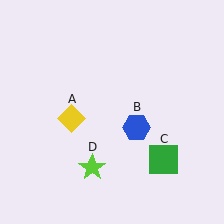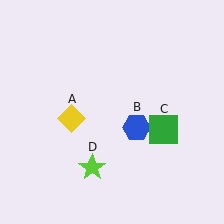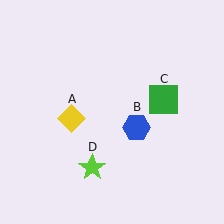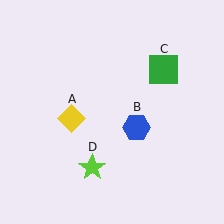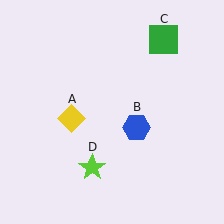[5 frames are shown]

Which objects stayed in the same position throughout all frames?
Yellow diamond (object A) and blue hexagon (object B) and lime star (object D) remained stationary.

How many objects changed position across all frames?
1 object changed position: green square (object C).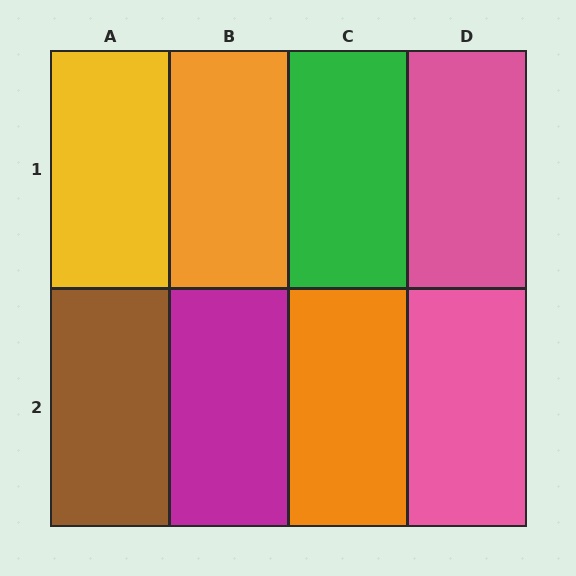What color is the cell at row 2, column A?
Brown.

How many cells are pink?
2 cells are pink.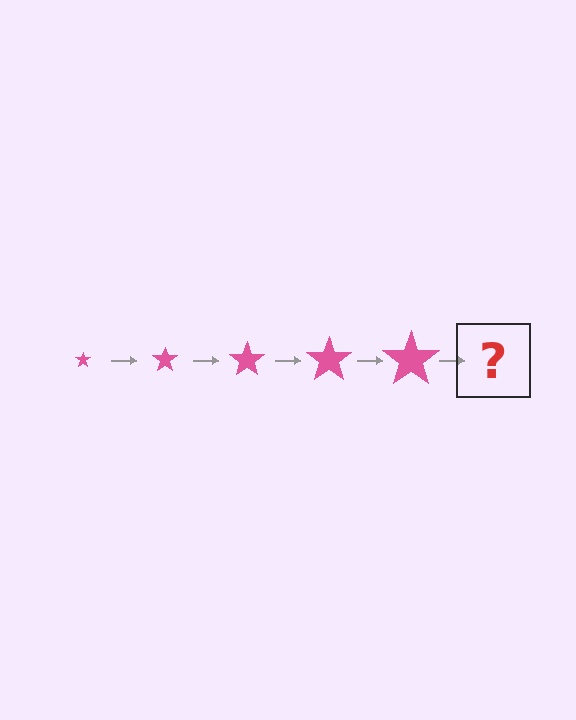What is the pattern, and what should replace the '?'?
The pattern is that the star gets progressively larger each step. The '?' should be a pink star, larger than the previous one.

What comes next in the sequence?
The next element should be a pink star, larger than the previous one.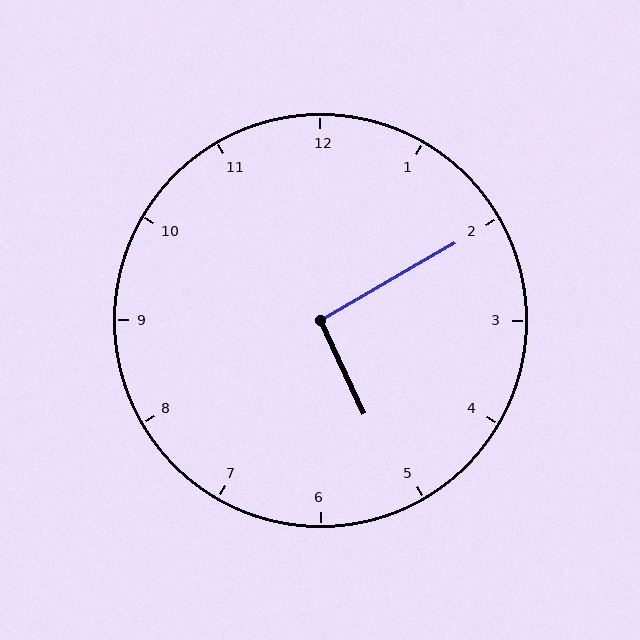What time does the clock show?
5:10.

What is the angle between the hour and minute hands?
Approximately 95 degrees.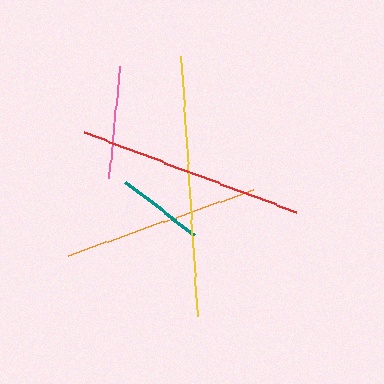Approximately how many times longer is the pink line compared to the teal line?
The pink line is approximately 1.3 times the length of the teal line.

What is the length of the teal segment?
The teal segment is approximately 87 pixels long.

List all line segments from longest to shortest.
From longest to shortest: yellow, red, orange, pink, teal.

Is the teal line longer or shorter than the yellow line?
The yellow line is longer than the teal line.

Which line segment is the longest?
The yellow line is the longest at approximately 261 pixels.